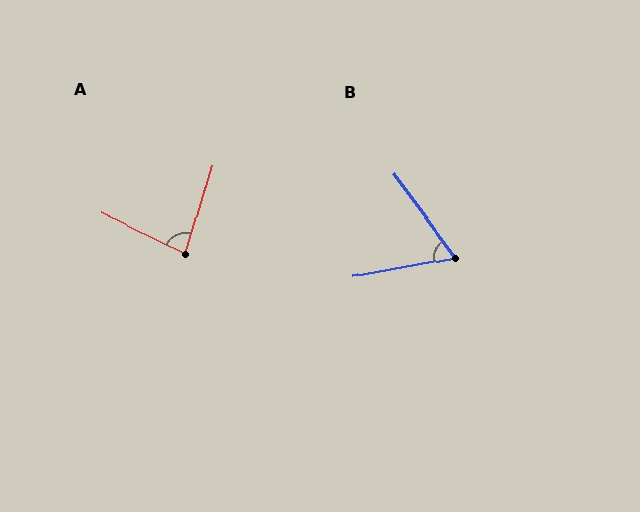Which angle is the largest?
A, at approximately 81 degrees.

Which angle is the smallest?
B, at approximately 64 degrees.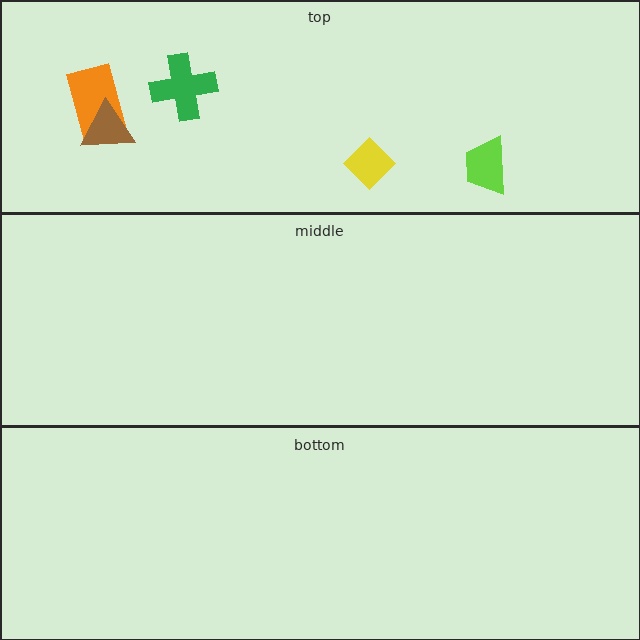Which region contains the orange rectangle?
The top region.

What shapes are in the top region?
The orange rectangle, the green cross, the yellow diamond, the brown triangle, the lime trapezoid.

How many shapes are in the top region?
5.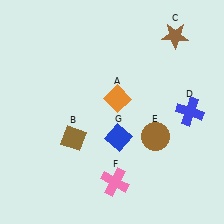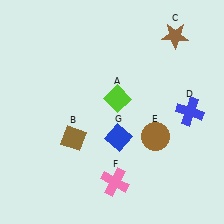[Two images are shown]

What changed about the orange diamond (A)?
In Image 1, A is orange. In Image 2, it changed to lime.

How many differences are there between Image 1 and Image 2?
There is 1 difference between the two images.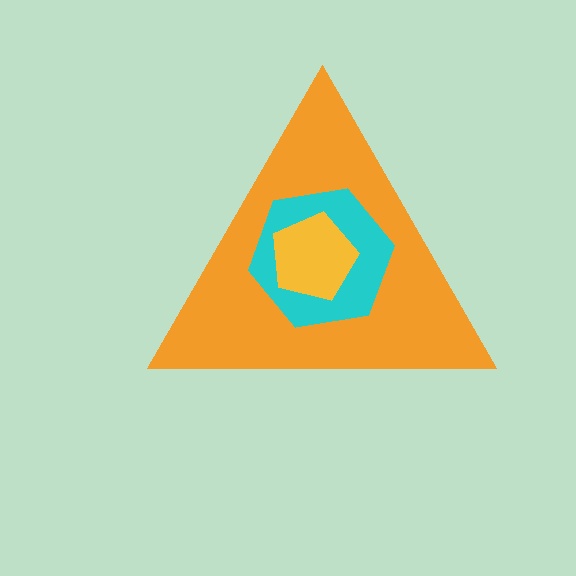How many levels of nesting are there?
3.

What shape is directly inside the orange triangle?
The cyan hexagon.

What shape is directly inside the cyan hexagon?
The yellow pentagon.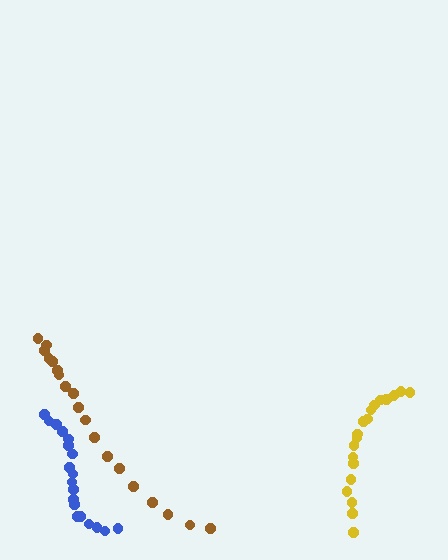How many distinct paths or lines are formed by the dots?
There are 3 distinct paths.